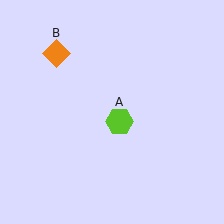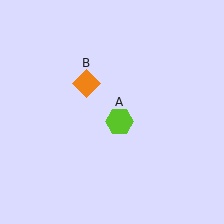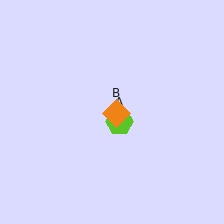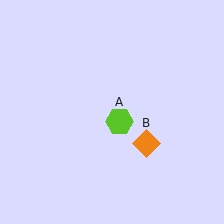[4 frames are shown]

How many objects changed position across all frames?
1 object changed position: orange diamond (object B).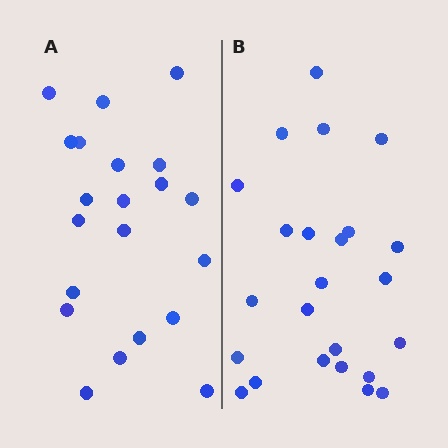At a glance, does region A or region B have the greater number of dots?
Region B (the right region) has more dots.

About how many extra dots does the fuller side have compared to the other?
Region B has just a few more — roughly 2 or 3 more dots than region A.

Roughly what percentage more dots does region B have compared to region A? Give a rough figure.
About 15% more.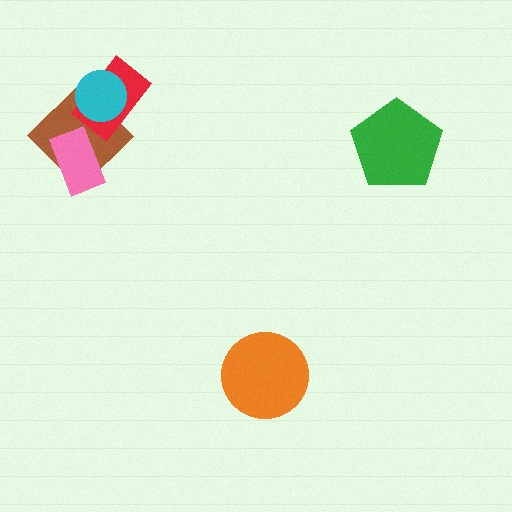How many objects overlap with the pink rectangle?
1 object overlaps with the pink rectangle.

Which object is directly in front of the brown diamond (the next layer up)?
The pink rectangle is directly in front of the brown diamond.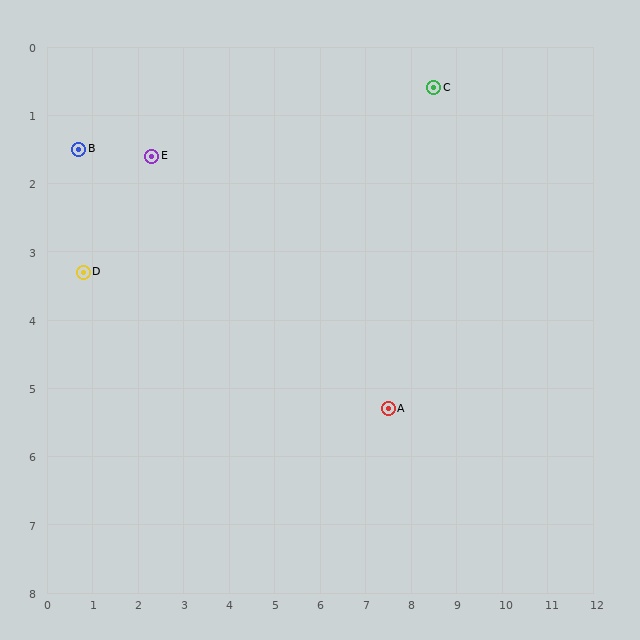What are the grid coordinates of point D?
Point D is at approximately (0.8, 3.3).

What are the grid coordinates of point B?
Point B is at approximately (0.7, 1.5).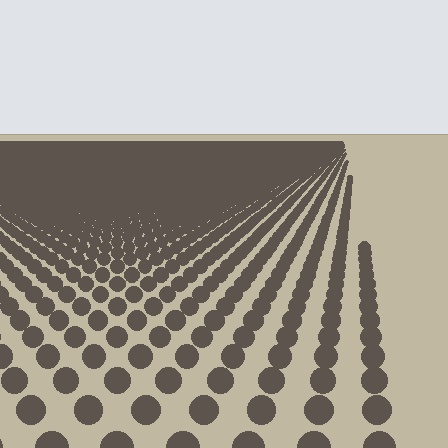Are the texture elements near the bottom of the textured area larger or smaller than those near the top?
Larger. Near the bottom, elements are closer to the viewer and appear at a bigger on-screen size.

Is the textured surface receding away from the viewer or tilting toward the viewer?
The surface is receding away from the viewer. Texture elements get smaller and denser toward the top.